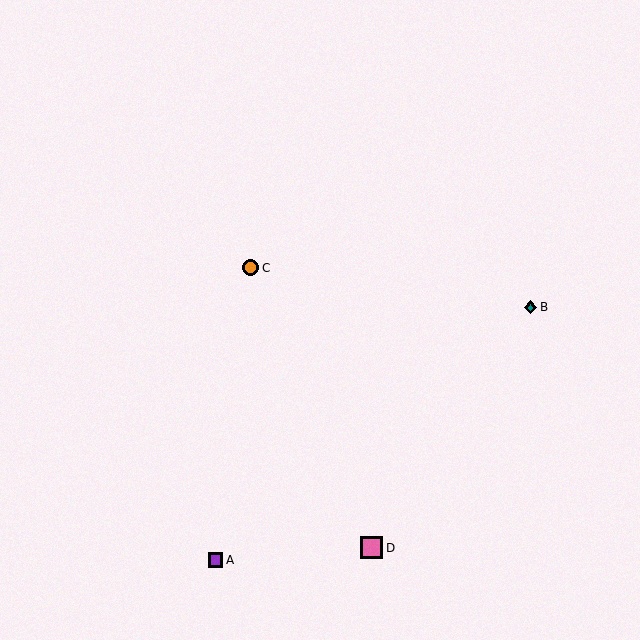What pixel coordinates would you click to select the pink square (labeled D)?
Click at (371, 548) to select the pink square D.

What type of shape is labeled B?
Shape B is a teal diamond.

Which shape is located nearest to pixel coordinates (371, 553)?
The pink square (labeled D) at (371, 548) is nearest to that location.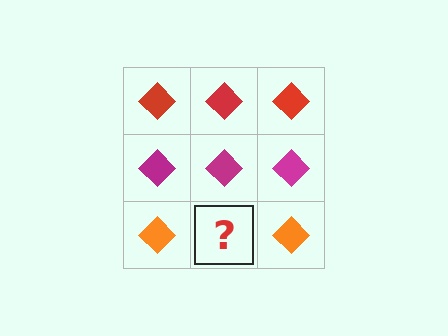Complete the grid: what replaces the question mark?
The question mark should be replaced with an orange diamond.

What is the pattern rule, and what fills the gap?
The rule is that each row has a consistent color. The gap should be filled with an orange diamond.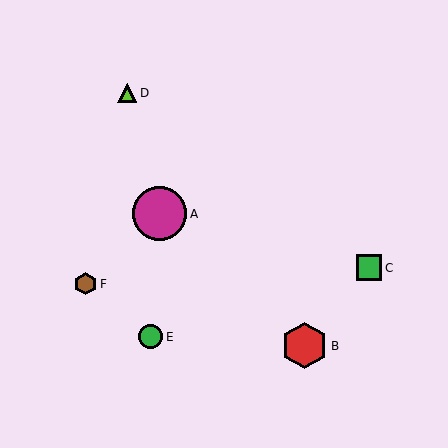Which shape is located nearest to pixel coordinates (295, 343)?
The red hexagon (labeled B) at (305, 346) is nearest to that location.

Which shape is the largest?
The magenta circle (labeled A) is the largest.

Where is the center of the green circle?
The center of the green circle is at (151, 337).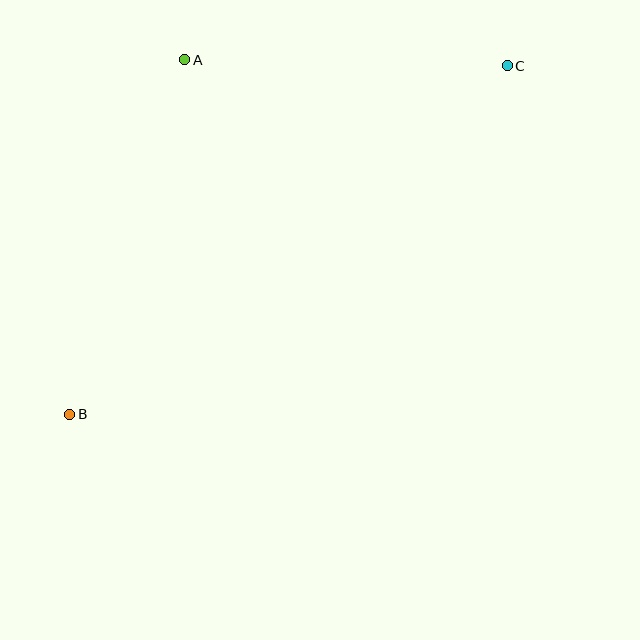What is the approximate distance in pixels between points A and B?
The distance between A and B is approximately 373 pixels.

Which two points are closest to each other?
Points A and C are closest to each other.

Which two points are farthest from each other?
Points B and C are farthest from each other.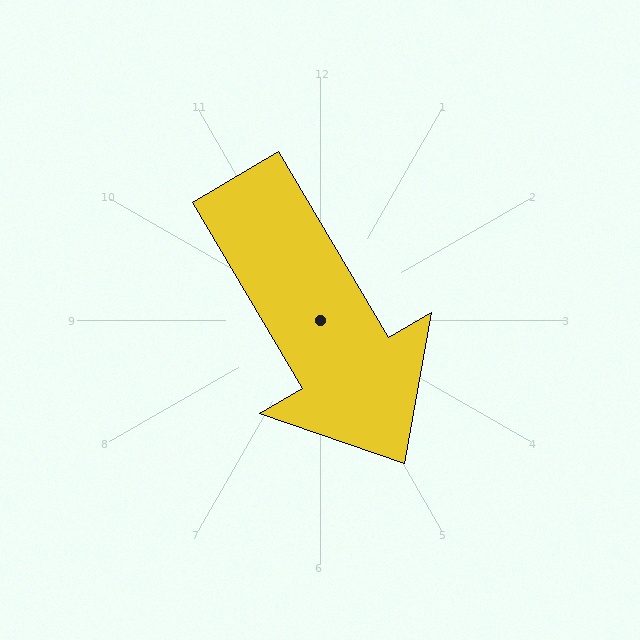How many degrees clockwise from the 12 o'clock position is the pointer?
Approximately 150 degrees.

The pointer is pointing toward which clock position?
Roughly 5 o'clock.